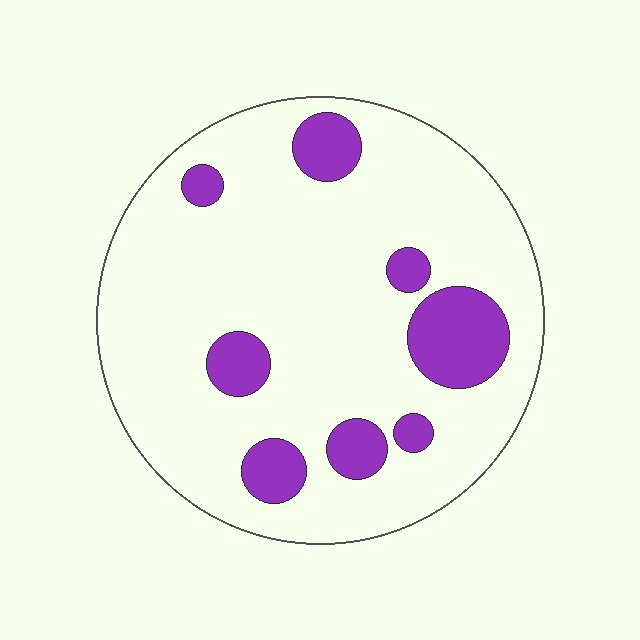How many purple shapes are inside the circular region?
8.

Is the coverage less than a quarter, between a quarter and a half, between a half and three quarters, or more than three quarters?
Less than a quarter.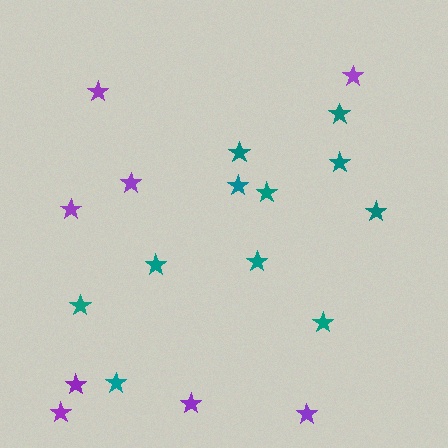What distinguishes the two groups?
There are 2 groups: one group of purple stars (8) and one group of teal stars (11).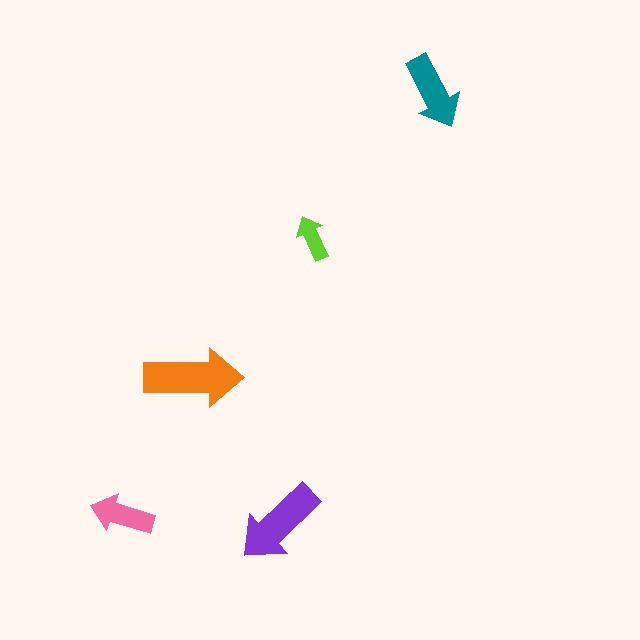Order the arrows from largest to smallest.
the orange one, the purple one, the teal one, the pink one, the lime one.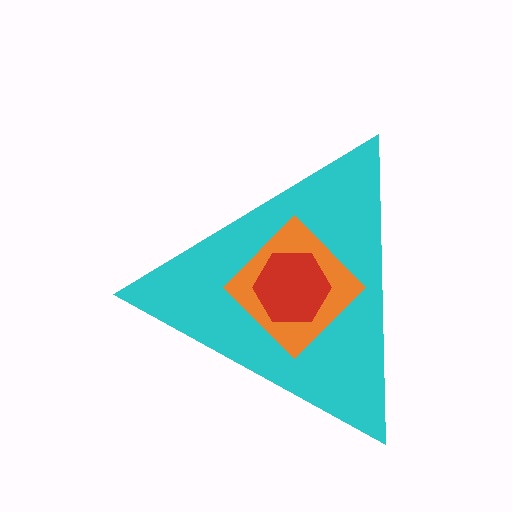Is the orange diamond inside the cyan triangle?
Yes.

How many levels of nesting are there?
3.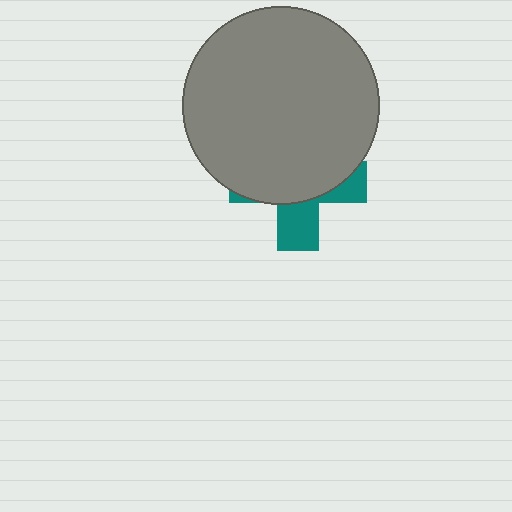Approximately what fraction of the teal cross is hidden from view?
Roughly 66% of the teal cross is hidden behind the gray circle.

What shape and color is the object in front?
The object in front is a gray circle.